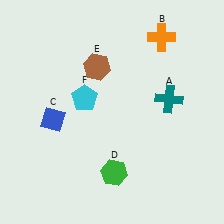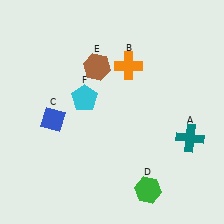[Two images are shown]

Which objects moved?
The objects that moved are: the teal cross (A), the orange cross (B), the green hexagon (D).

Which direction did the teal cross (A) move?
The teal cross (A) moved down.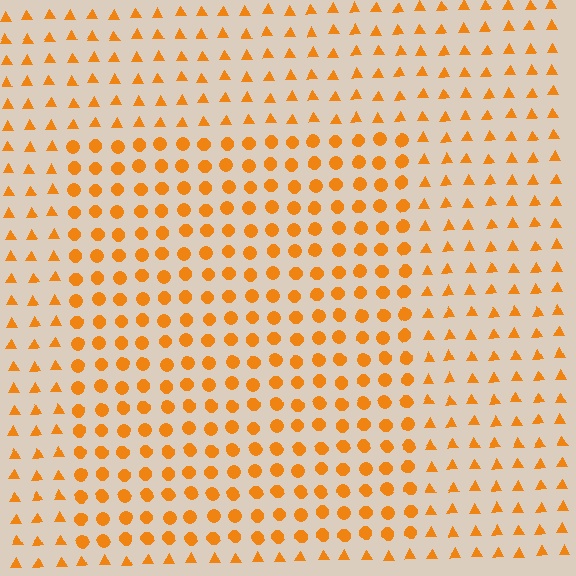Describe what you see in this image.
The image is filled with small orange elements arranged in a uniform grid. A rectangle-shaped region contains circles, while the surrounding area contains triangles. The boundary is defined purely by the change in element shape.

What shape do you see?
I see a rectangle.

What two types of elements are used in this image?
The image uses circles inside the rectangle region and triangles outside it.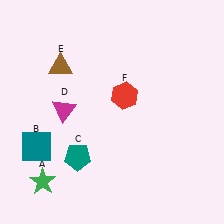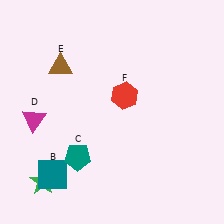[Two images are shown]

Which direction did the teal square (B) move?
The teal square (B) moved down.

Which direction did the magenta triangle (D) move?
The magenta triangle (D) moved left.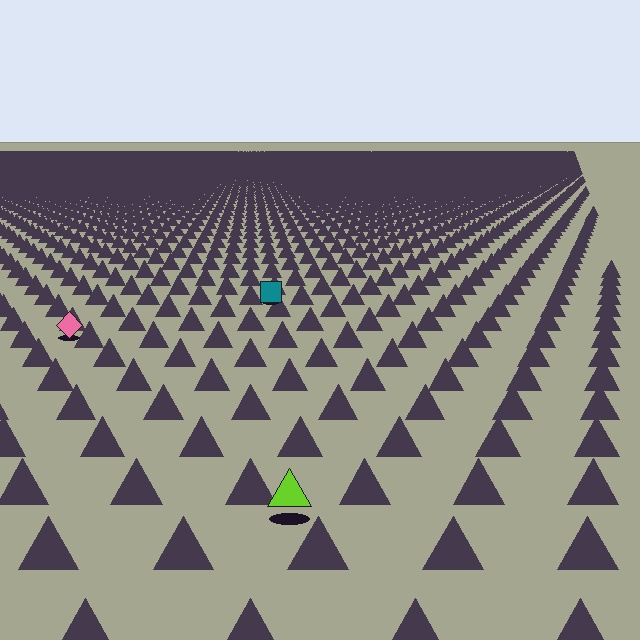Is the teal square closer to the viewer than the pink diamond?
No. The pink diamond is closer — you can tell from the texture gradient: the ground texture is coarser near it.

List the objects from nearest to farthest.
From nearest to farthest: the lime triangle, the pink diamond, the teal square.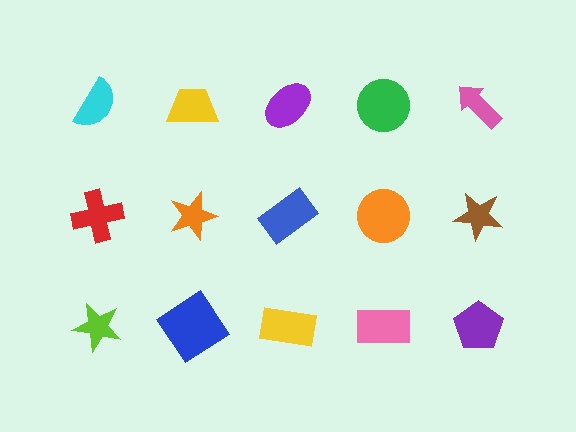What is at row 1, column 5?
A pink arrow.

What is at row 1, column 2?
A yellow trapezoid.